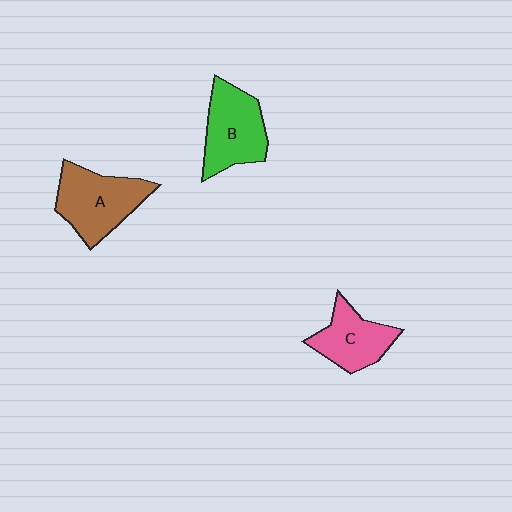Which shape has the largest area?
Shape A (brown).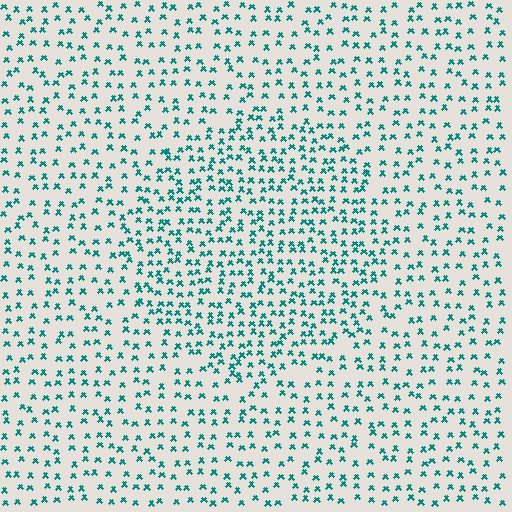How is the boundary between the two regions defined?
The boundary is defined by a change in element density (approximately 1.6x ratio). All elements are the same color, size, and shape.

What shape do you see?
I see a circle.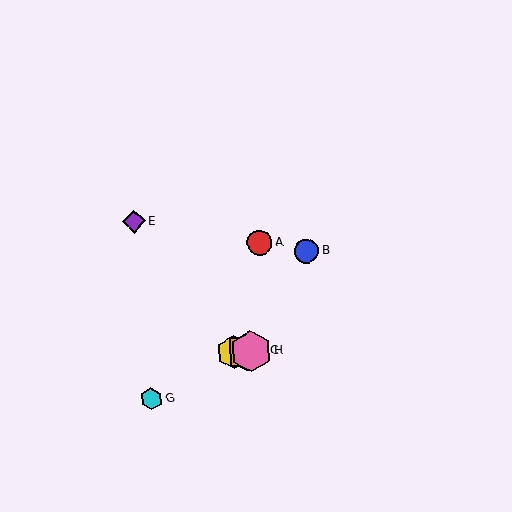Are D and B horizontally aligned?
No, D is at y≈352 and B is at y≈251.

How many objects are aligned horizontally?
4 objects (C, D, F, H) are aligned horizontally.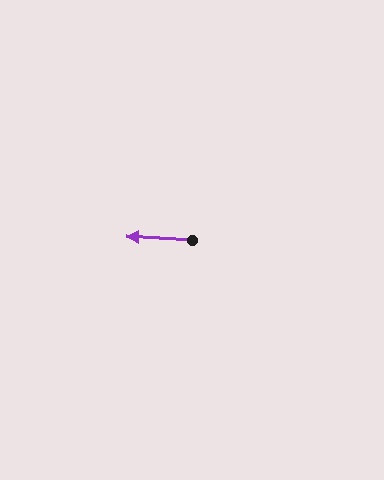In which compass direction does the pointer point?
West.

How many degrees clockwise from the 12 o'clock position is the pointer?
Approximately 273 degrees.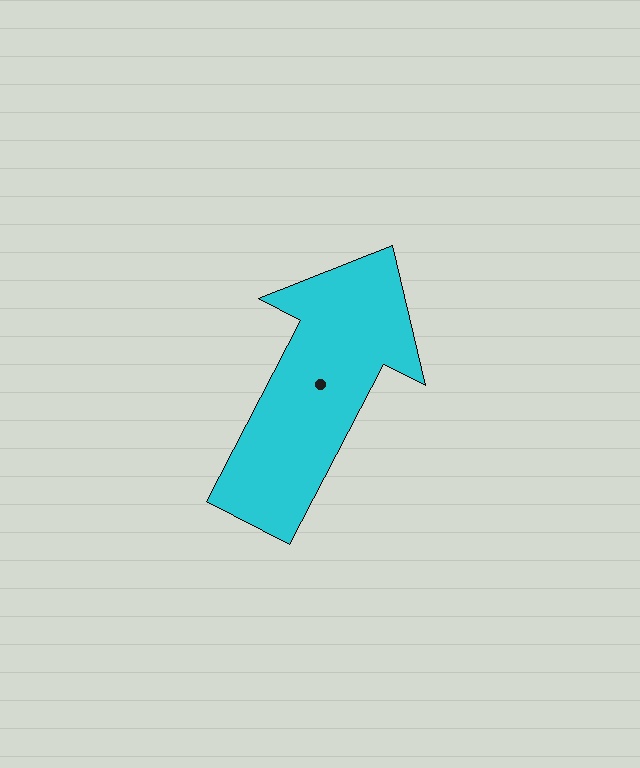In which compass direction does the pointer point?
Northeast.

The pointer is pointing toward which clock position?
Roughly 1 o'clock.